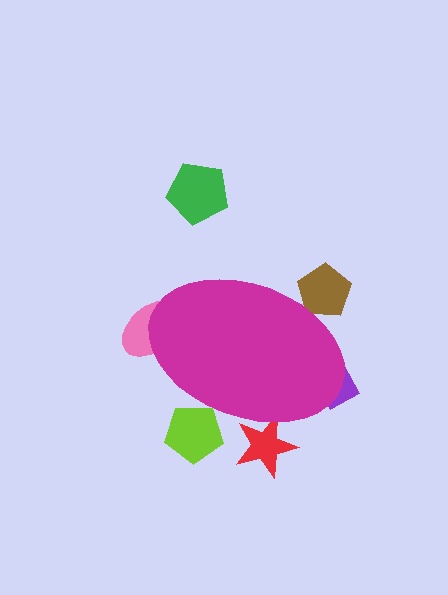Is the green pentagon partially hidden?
No, the green pentagon is fully visible.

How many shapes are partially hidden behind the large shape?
5 shapes are partially hidden.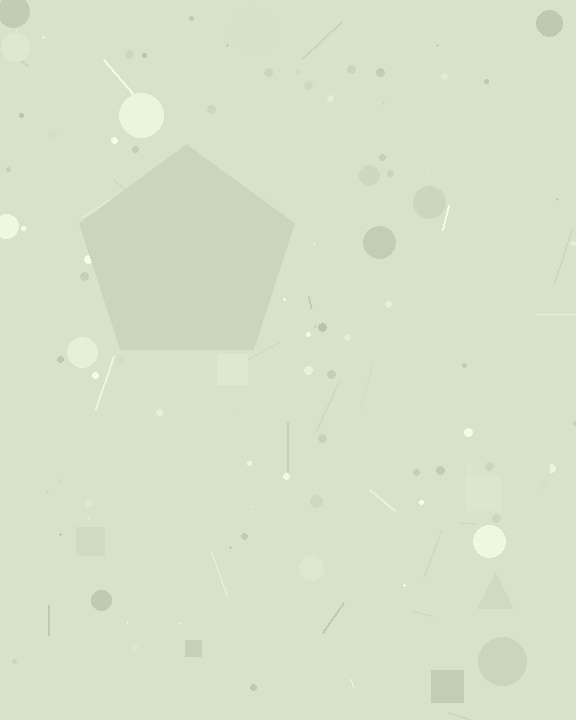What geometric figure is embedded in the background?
A pentagon is embedded in the background.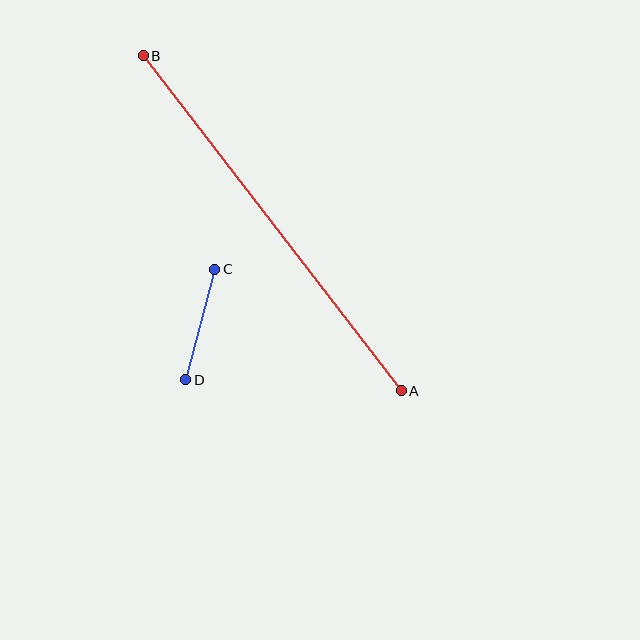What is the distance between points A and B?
The distance is approximately 423 pixels.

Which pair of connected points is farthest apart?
Points A and B are farthest apart.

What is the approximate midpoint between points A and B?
The midpoint is at approximately (272, 223) pixels.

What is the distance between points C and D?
The distance is approximately 114 pixels.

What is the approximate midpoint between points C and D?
The midpoint is at approximately (200, 325) pixels.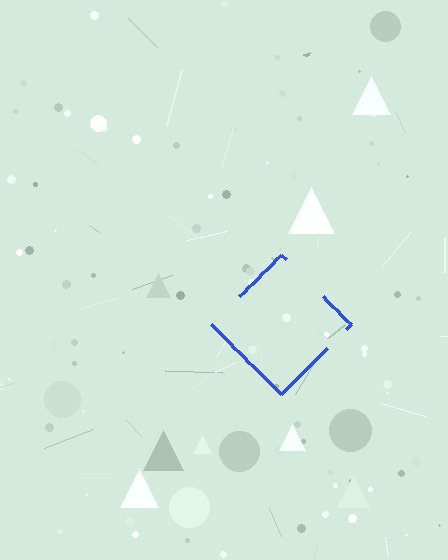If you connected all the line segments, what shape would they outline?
They would outline a diamond.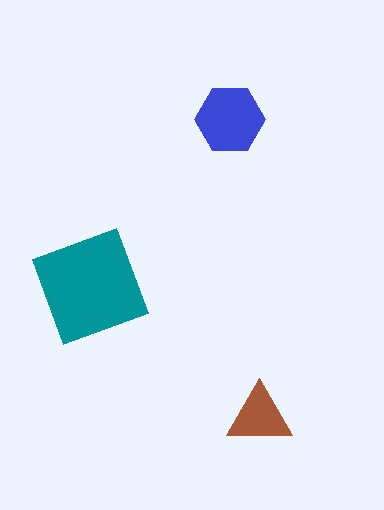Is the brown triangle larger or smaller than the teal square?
Smaller.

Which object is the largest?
The teal square.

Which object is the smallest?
The brown triangle.